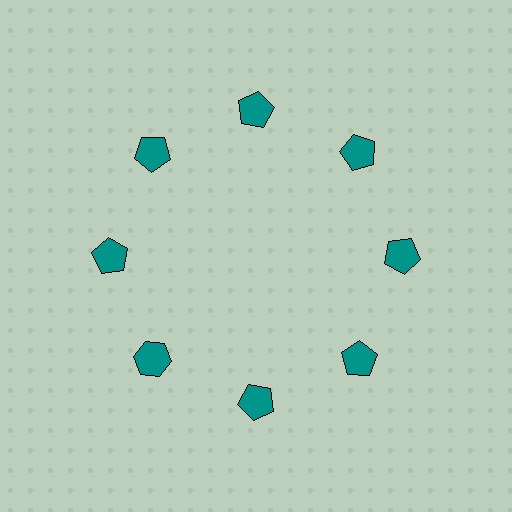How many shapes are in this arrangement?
There are 8 shapes arranged in a ring pattern.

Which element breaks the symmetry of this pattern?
The teal hexagon at roughly the 8 o'clock position breaks the symmetry. All other shapes are teal pentagons.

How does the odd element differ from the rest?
It has a different shape: hexagon instead of pentagon.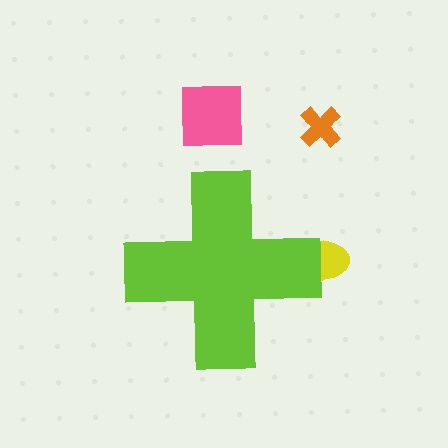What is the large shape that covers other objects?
A lime cross.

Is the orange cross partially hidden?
No, the orange cross is fully visible.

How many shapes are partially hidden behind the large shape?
1 shape is partially hidden.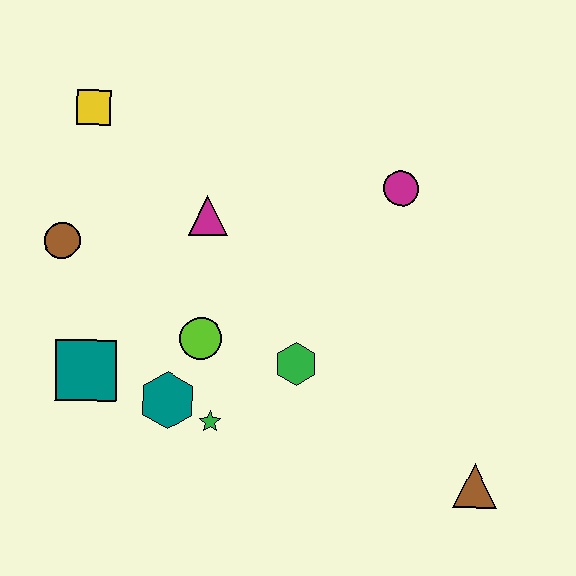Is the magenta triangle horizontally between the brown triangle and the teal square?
Yes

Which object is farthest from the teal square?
The brown triangle is farthest from the teal square.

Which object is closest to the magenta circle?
The magenta triangle is closest to the magenta circle.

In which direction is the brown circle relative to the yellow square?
The brown circle is below the yellow square.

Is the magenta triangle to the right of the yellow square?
Yes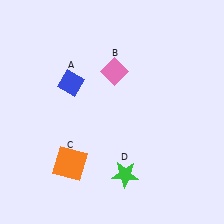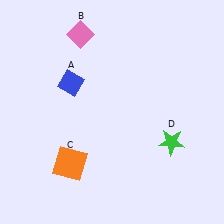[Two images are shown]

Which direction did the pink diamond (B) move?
The pink diamond (B) moved up.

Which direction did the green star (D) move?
The green star (D) moved right.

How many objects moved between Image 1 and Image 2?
2 objects moved between the two images.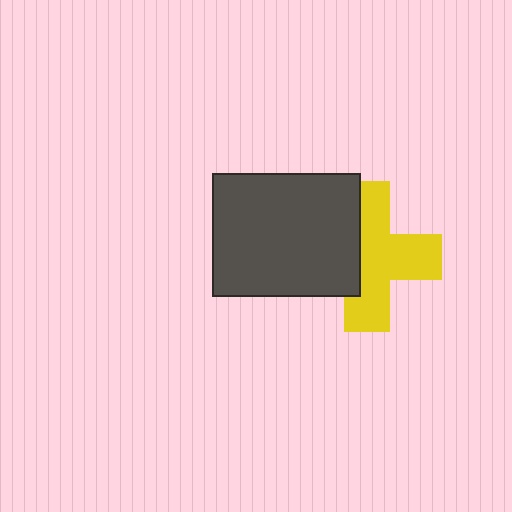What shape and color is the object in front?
The object in front is a dark gray rectangle.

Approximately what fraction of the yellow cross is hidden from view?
Roughly 38% of the yellow cross is hidden behind the dark gray rectangle.